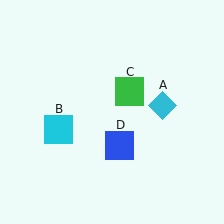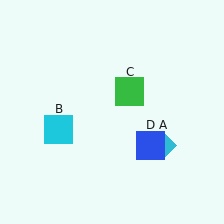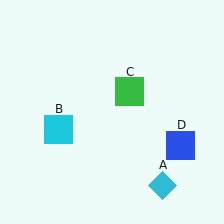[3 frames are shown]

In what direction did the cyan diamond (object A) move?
The cyan diamond (object A) moved down.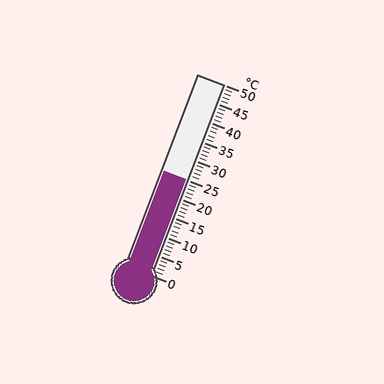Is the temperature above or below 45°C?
The temperature is below 45°C.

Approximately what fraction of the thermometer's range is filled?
The thermometer is filled to approximately 50% of its range.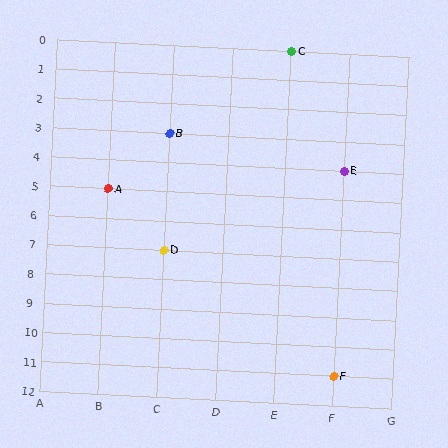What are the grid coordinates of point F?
Point F is at grid coordinates (F, 11).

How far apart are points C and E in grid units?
Points C and E are 1 column and 4 rows apart (about 4.1 grid units diagonally).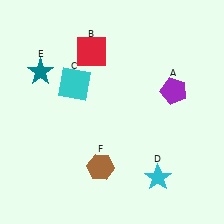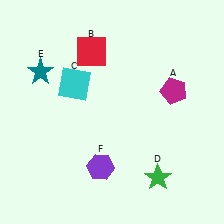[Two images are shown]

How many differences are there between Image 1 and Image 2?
There are 3 differences between the two images.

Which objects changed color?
A changed from purple to magenta. D changed from cyan to green. F changed from brown to purple.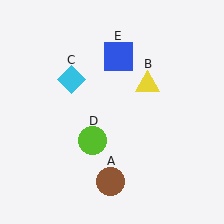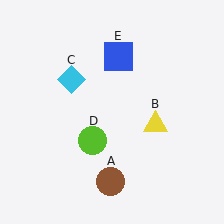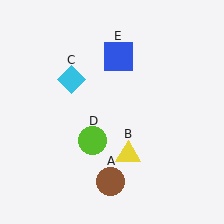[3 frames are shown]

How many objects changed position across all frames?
1 object changed position: yellow triangle (object B).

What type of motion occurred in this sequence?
The yellow triangle (object B) rotated clockwise around the center of the scene.